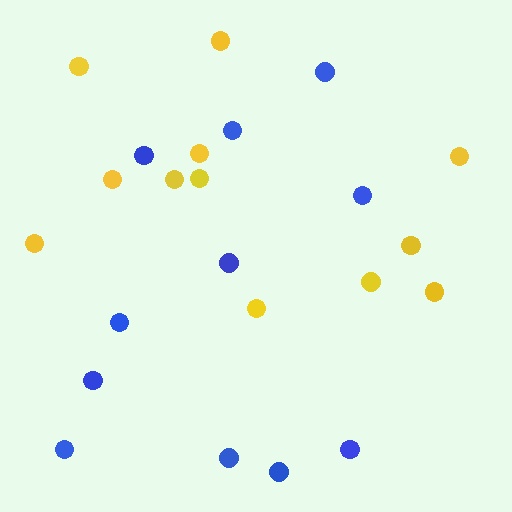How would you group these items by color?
There are 2 groups: one group of blue circles (11) and one group of yellow circles (12).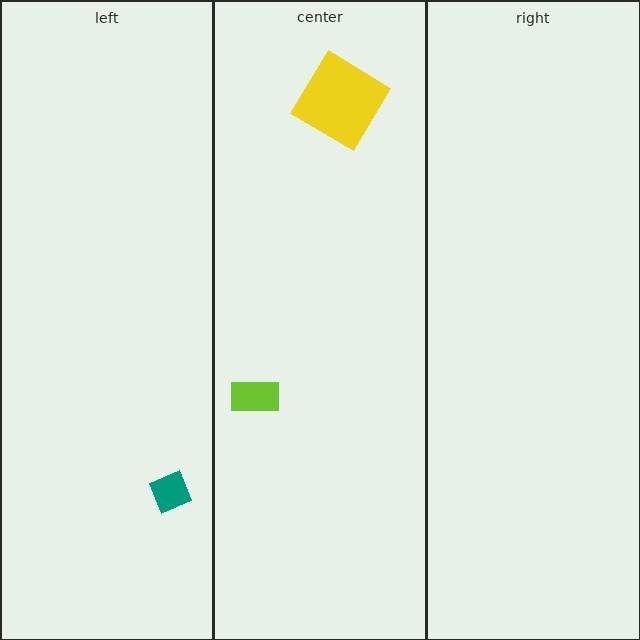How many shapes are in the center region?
2.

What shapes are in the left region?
The teal diamond.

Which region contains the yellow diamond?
The center region.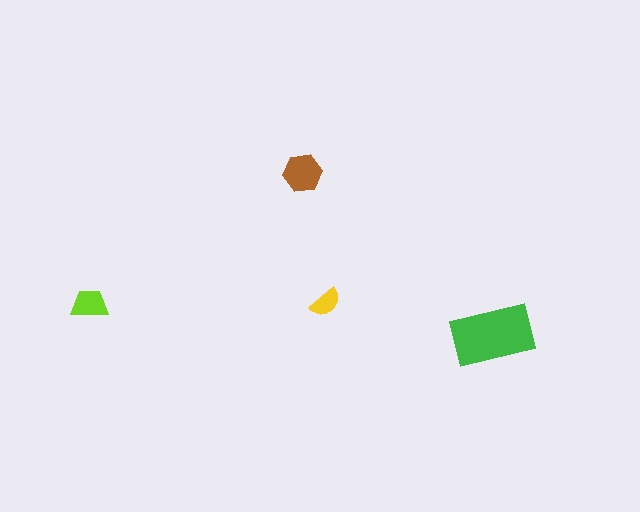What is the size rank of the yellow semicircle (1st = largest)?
4th.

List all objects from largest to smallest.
The green rectangle, the brown hexagon, the lime trapezoid, the yellow semicircle.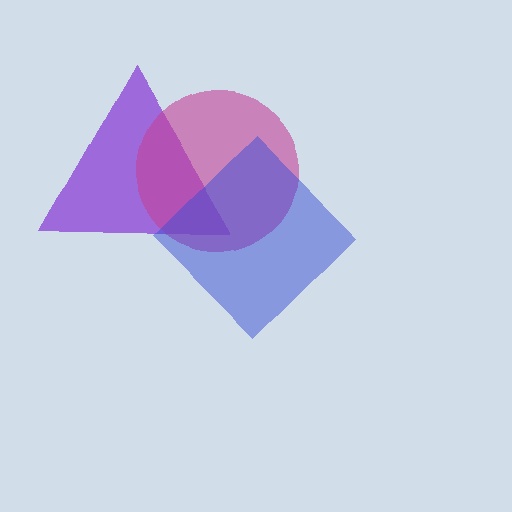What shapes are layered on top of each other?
The layered shapes are: a purple triangle, a magenta circle, a blue diamond.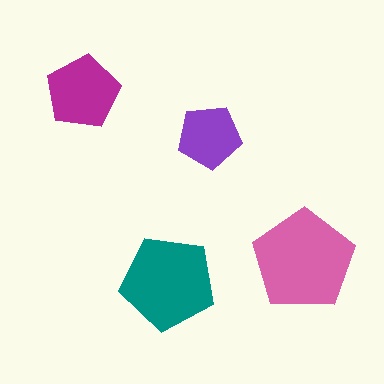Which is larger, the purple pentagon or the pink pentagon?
The pink one.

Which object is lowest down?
The teal pentagon is bottommost.